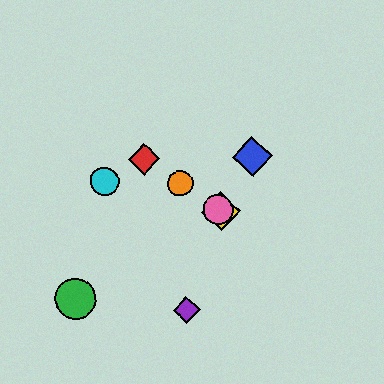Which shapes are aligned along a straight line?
The red diamond, the yellow diamond, the orange circle, the pink circle are aligned along a straight line.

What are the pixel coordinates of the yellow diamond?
The yellow diamond is at (221, 211).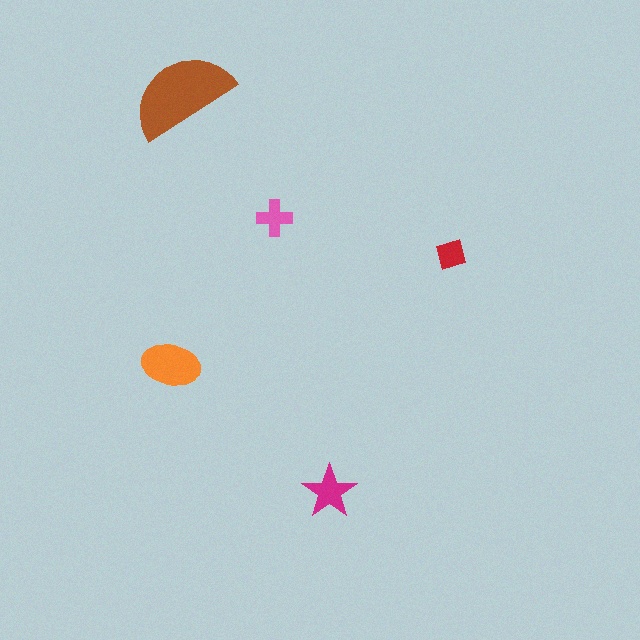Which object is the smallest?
The red diamond.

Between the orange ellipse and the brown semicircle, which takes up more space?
The brown semicircle.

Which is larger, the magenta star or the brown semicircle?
The brown semicircle.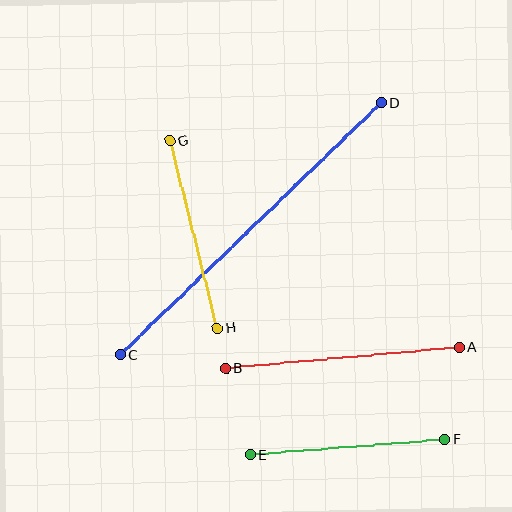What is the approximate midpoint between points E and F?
The midpoint is at approximately (348, 447) pixels.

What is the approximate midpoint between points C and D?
The midpoint is at approximately (251, 229) pixels.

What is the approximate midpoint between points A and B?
The midpoint is at approximately (343, 358) pixels.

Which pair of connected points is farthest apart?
Points C and D are farthest apart.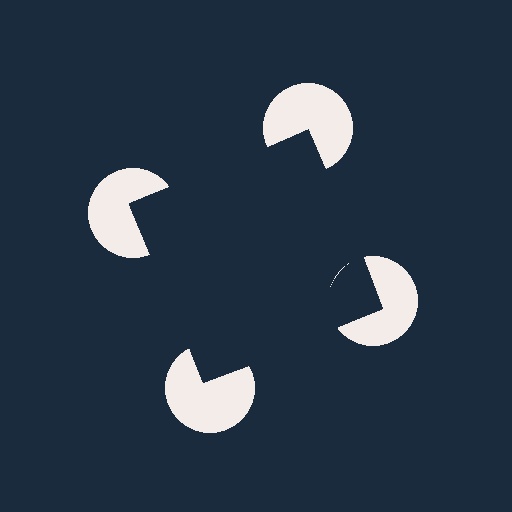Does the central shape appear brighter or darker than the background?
It typically appears slightly darker than the background, even though no actual brightness change is drawn.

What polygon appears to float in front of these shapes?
An illusory square — its edges are inferred from the aligned wedge cuts in the pac-man discs, not physically drawn.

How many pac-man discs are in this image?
There are 4 — one at each vertex of the illusory square.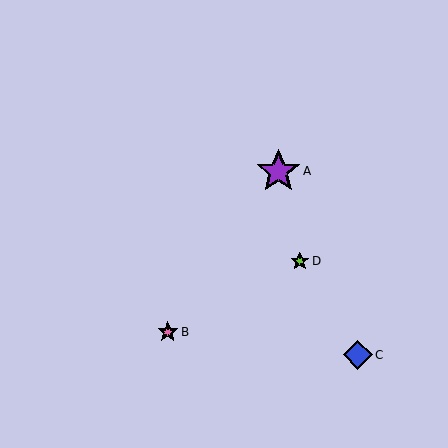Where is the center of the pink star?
The center of the pink star is at (168, 332).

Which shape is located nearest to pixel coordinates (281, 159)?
The purple star (labeled A) at (278, 171) is nearest to that location.